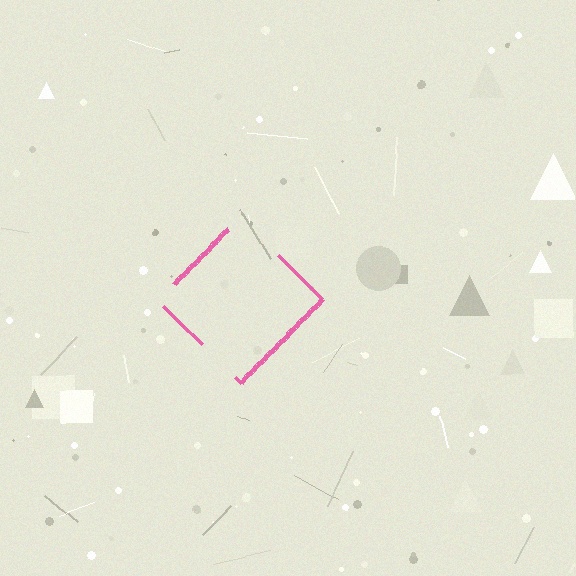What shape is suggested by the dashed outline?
The dashed outline suggests a diamond.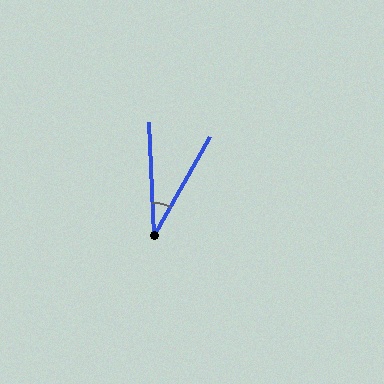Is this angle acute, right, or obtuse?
It is acute.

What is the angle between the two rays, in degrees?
Approximately 32 degrees.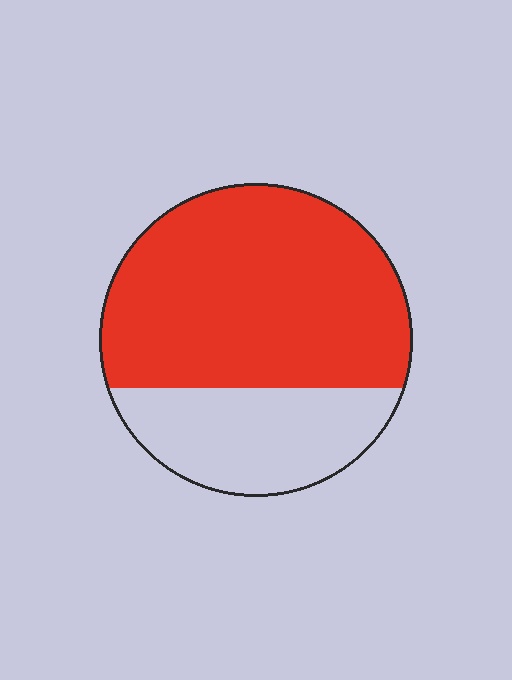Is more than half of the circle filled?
Yes.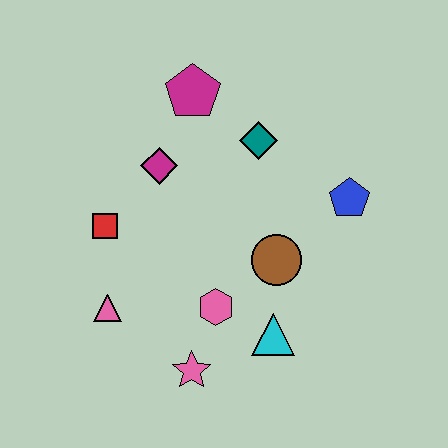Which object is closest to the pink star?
The pink hexagon is closest to the pink star.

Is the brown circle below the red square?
Yes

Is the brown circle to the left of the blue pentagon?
Yes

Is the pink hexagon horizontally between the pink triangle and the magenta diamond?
No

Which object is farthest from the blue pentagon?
The pink triangle is farthest from the blue pentagon.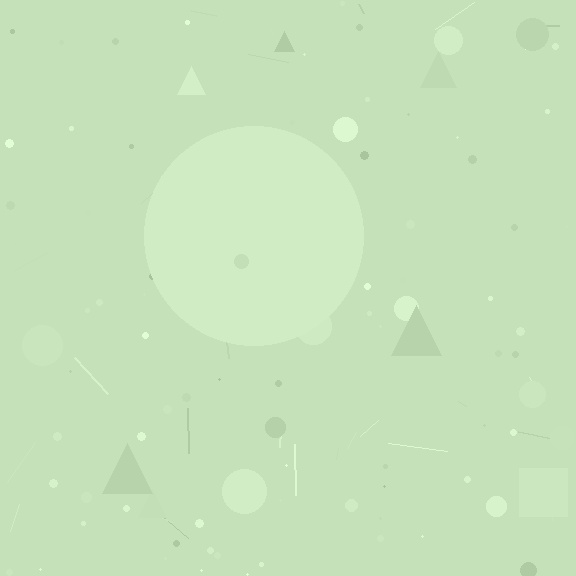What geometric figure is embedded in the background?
A circle is embedded in the background.